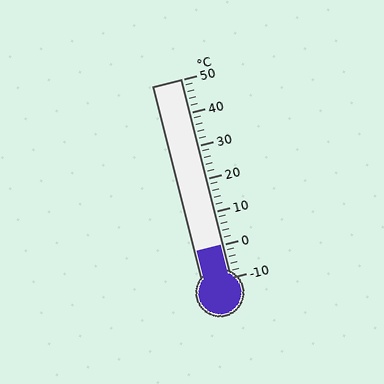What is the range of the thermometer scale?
The thermometer scale ranges from -10°C to 50°C.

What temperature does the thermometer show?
The thermometer shows approximately 0°C.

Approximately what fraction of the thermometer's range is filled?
The thermometer is filled to approximately 15% of its range.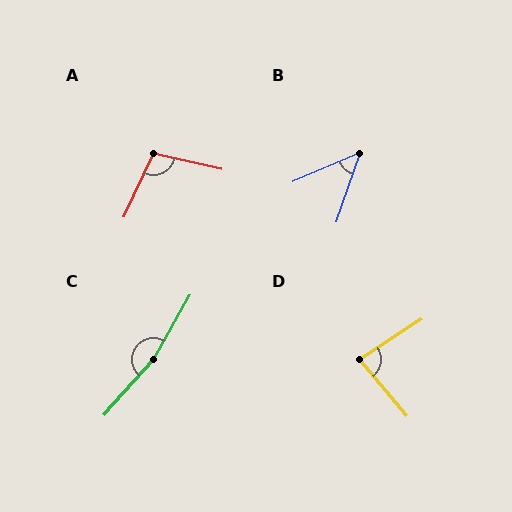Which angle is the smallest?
B, at approximately 48 degrees.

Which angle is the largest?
C, at approximately 168 degrees.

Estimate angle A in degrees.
Approximately 102 degrees.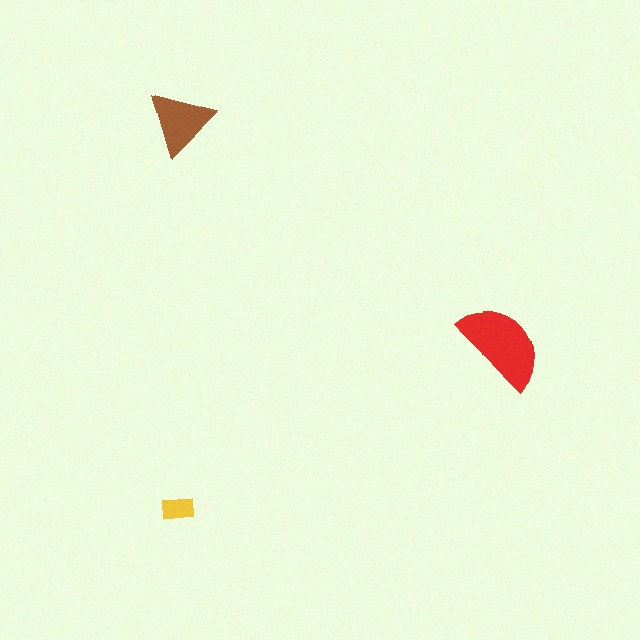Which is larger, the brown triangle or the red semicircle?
The red semicircle.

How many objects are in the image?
There are 3 objects in the image.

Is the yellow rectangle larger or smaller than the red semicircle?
Smaller.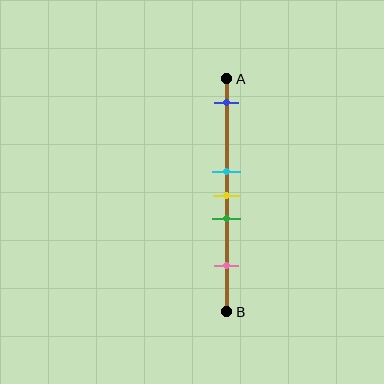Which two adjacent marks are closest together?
The cyan and yellow marks are the closest adjacent pair.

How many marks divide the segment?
There are 5 marks dividing the segment.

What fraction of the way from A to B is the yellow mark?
The yellow mark is approximately 50% (0.5) of the way from A to B.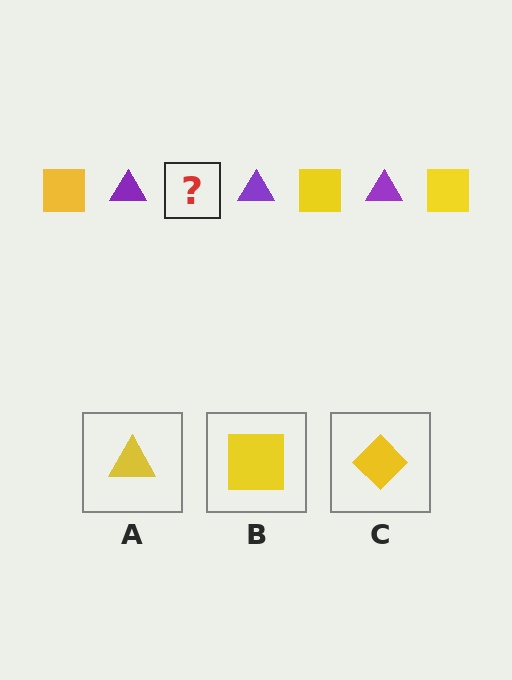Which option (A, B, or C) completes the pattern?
B.